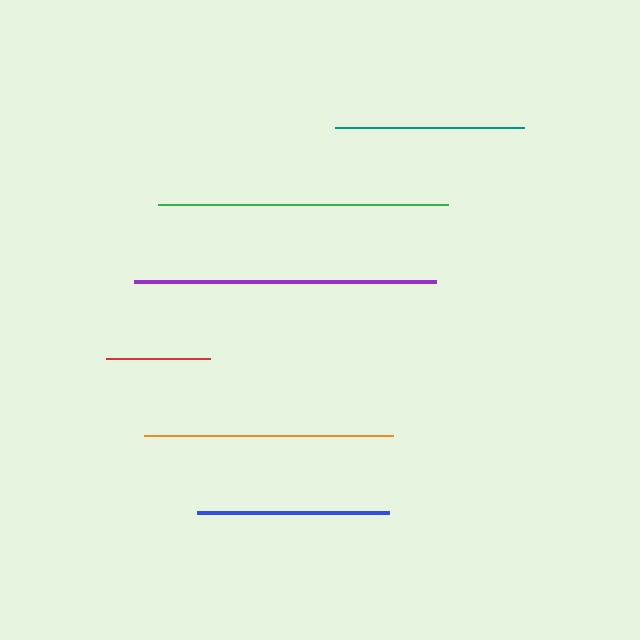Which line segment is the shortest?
The red line is the shortest at approximately 104 pixels.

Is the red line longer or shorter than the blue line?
The blue line is longer than the red line.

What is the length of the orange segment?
The orange segment is approximately 249 pixels long.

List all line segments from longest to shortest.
From longest to shortest: purple, green, orange, blue, teal, red.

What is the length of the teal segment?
The teal segment is approximately 189 pixels long.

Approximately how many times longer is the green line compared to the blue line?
The green line is approximately 1.5 times the length of the blue line.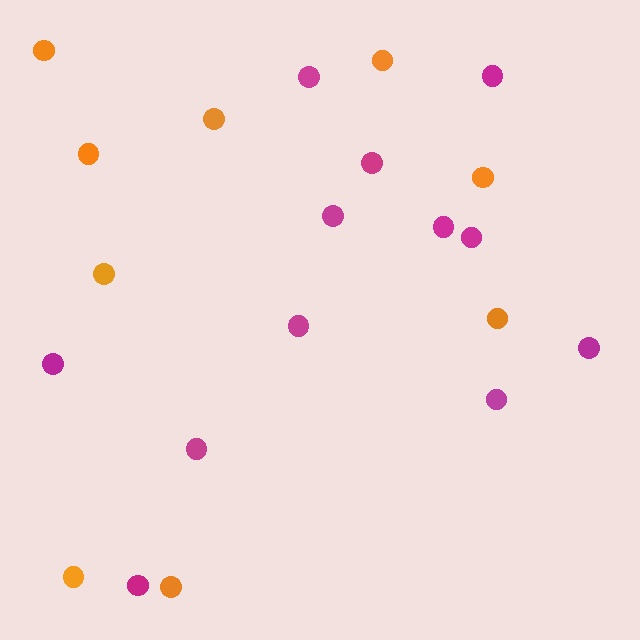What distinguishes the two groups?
There are 2 groups: one group of orange circles (9) and one group of magenta circles (12).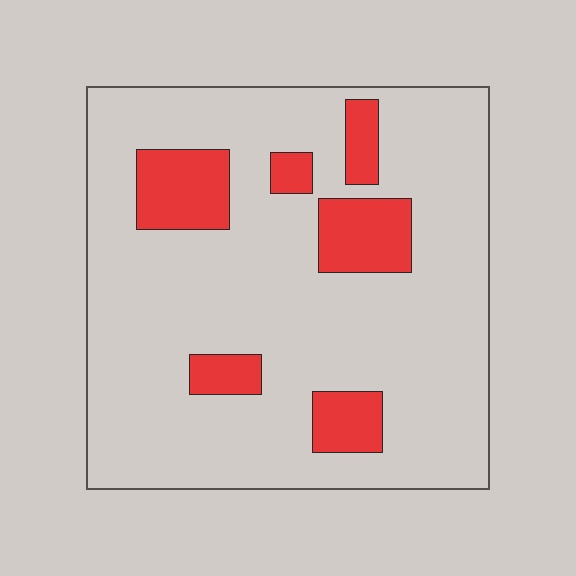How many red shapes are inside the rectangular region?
6.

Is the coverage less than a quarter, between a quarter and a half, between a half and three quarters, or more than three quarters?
Less than a quarter.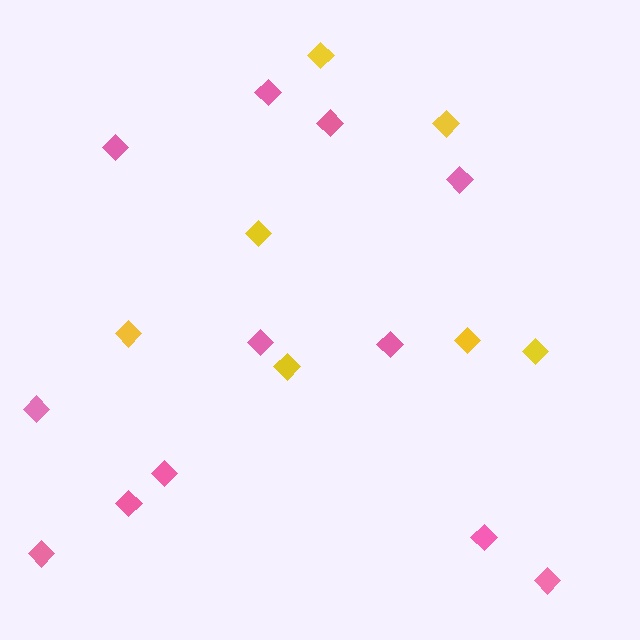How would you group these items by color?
There are 2 groups: one group of pink diamonds (12) and one group of yellow diamonds (7).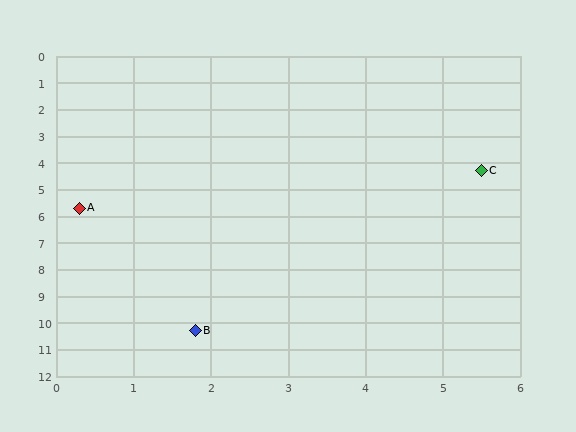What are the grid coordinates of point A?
Point A is at approximately (0.3, 5.7).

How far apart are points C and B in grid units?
Points C and B are about 7.0 grid units apart.